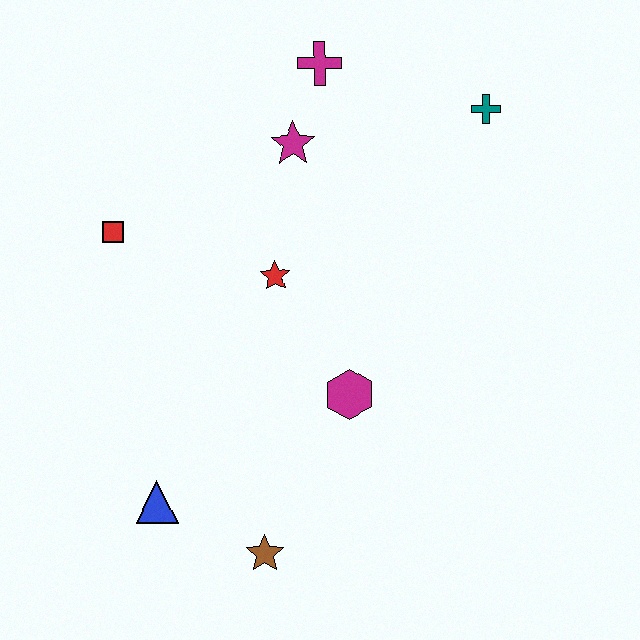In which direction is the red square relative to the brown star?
The red square is above the brown star.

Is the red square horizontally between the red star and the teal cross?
No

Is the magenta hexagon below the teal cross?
Yes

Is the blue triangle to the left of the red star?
Yes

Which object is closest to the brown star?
The blue triangle is closest to the brown star.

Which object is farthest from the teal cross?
The blue triangle is farthest from the teal cross.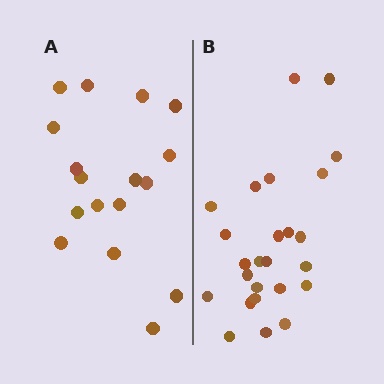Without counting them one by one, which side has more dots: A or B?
Region B (the right region) has more dots.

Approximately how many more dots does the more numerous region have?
Region B has roughly 8 or so more dots than region A.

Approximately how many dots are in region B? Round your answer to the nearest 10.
About 20 dots. (The exact count is 25, which rounds to 20.)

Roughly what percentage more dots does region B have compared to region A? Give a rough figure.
About 45% more.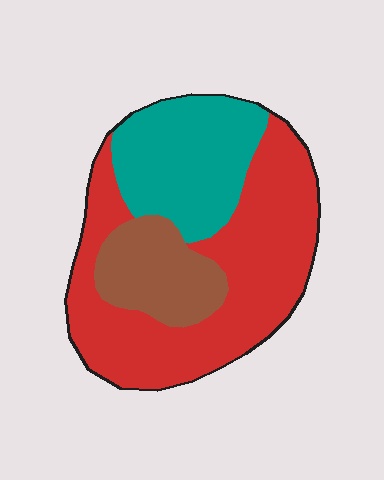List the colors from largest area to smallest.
From largest to smallest: red, teal, brown.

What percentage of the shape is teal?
Teal takes up between a sixth and a third of the shape.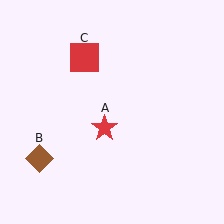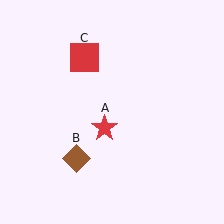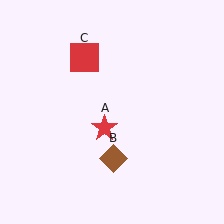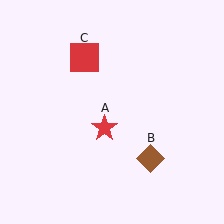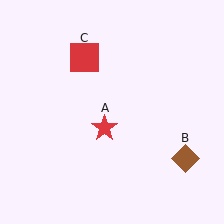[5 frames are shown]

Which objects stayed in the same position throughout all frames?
Red star (object A) and red square (object C) remained stationary.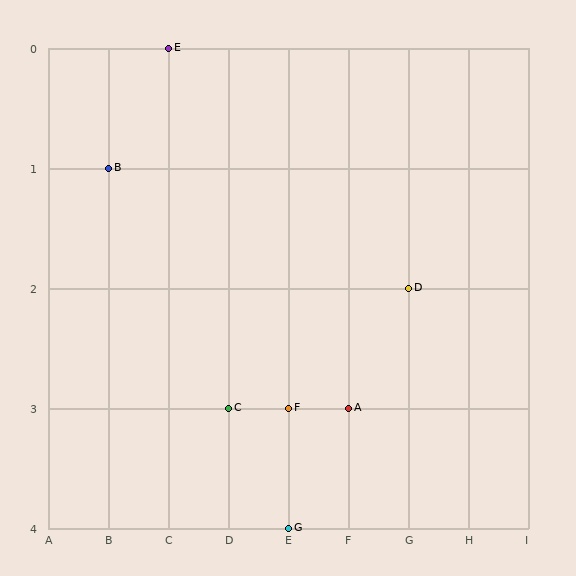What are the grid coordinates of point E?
Point E is at grid coordinates (C, 0).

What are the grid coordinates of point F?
Point F is at grid coordinates (E, 3).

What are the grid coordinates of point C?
Point C is at grid coordinates (D, 3).